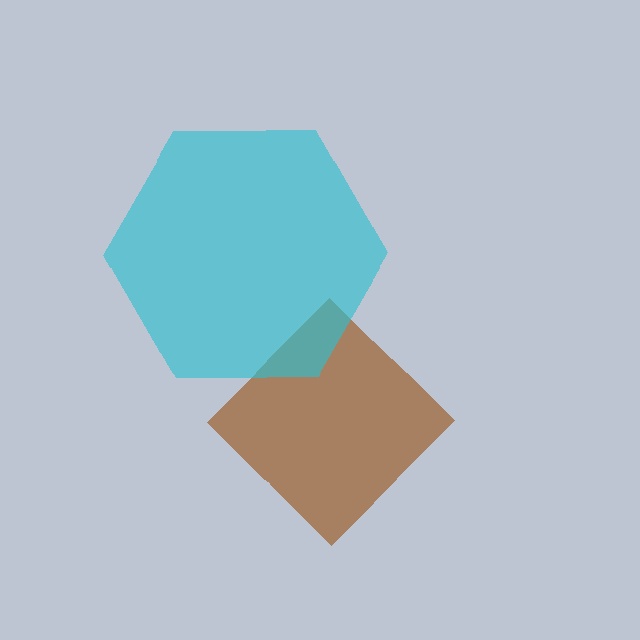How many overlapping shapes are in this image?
There are 2 overlapping shapes in the image.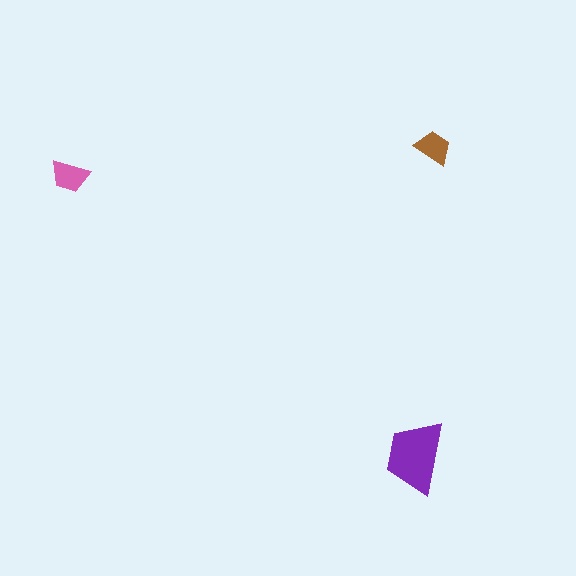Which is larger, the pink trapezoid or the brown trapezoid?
The pink one.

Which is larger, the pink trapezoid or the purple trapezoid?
The purple one.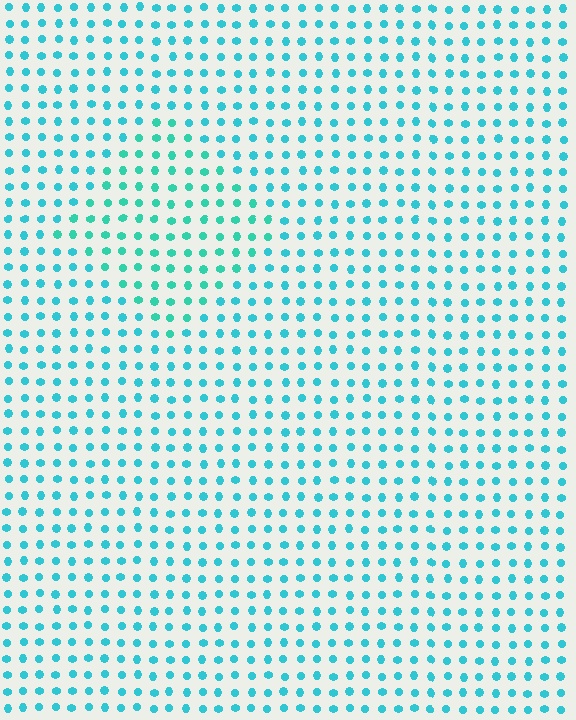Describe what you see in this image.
The image is filled with small cyan elements in a uniform arrangement. A diamond-shaped region is visible where the elements are tinted to a slightly different hue, forming a subtle color boundary.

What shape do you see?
I see a diamond.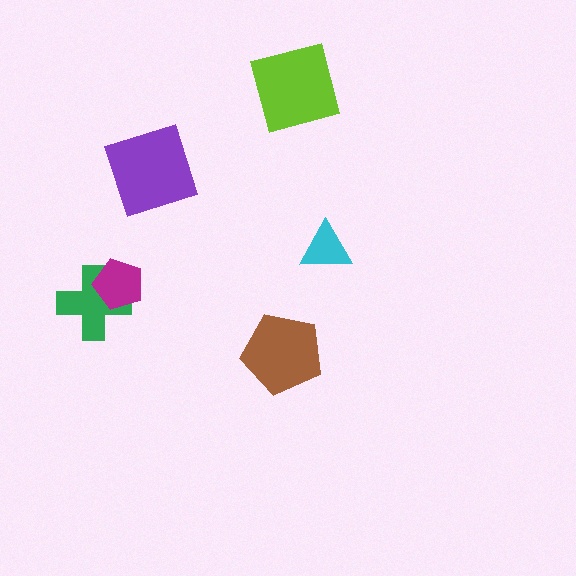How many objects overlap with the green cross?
1 object overlaps with the green cross.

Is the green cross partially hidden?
Yes, it is partially covered by another shape.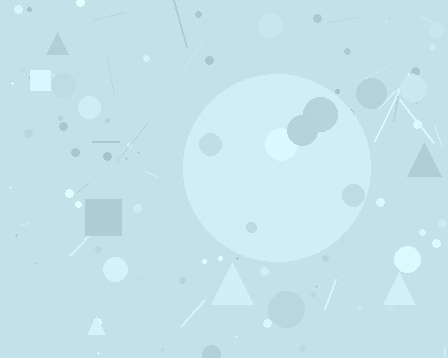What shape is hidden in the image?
A circle is hidden in the image.